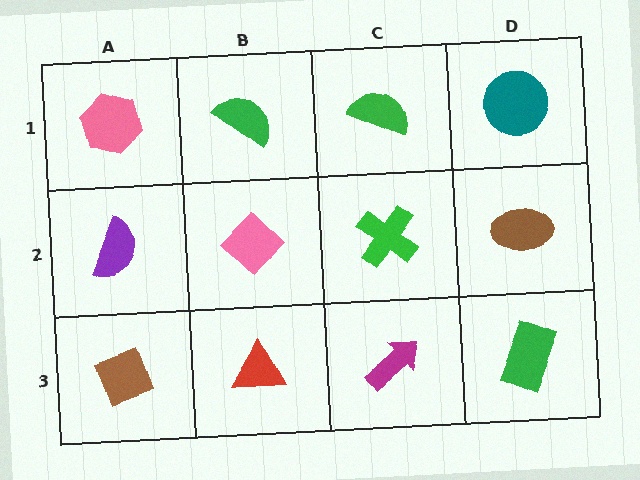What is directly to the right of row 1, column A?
A green semicircle.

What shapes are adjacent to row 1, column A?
A purple semicircle (row 2, column A), a green semicircle (row 1, column B).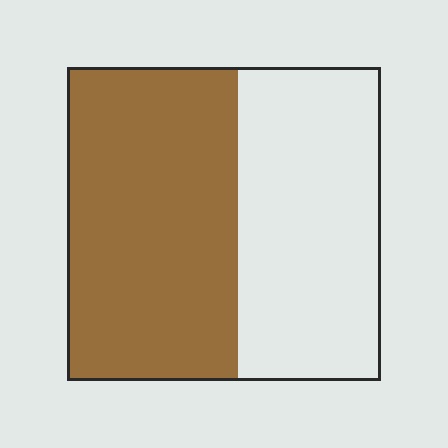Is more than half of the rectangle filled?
Yes.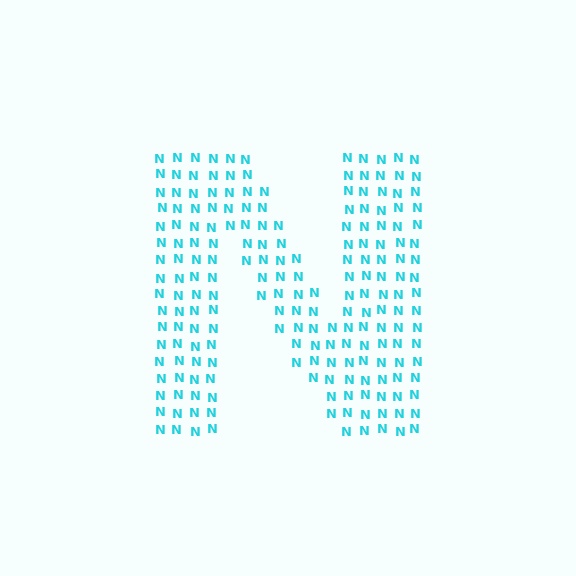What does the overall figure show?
The overall figure shows the letter N.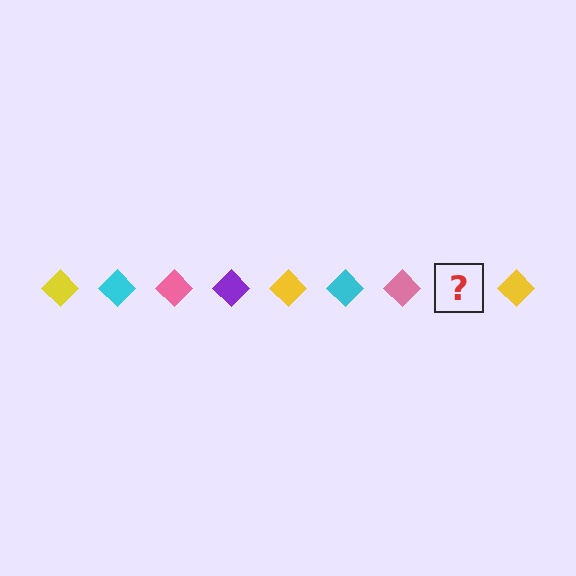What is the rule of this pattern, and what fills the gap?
The rule is that the pattern cycles through yellow, cyan, pink, purple diamonds. The gap should be filled with a purple diamond.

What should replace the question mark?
The question mark should be replaced with a purple diamond.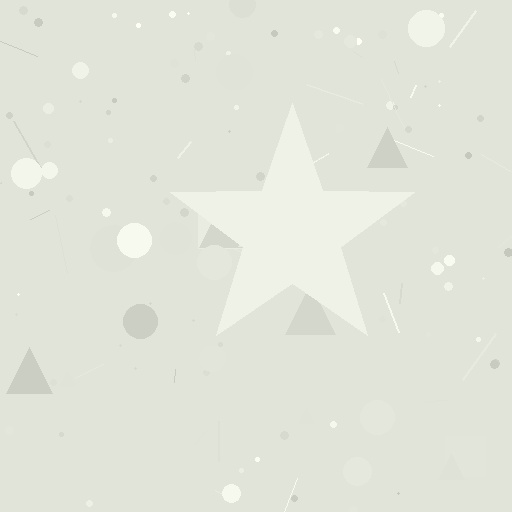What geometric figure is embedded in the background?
A star is embedded in the background.